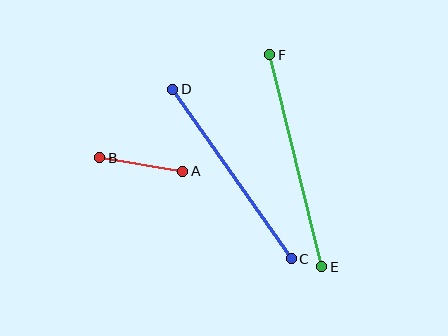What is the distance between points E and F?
The distance is approximately 219 pixels.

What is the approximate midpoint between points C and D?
The midpoint is at approximately (232, 174) pixels.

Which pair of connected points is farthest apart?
Points E and F are farthest apart.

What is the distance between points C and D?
The distance is approximately 207 pixels.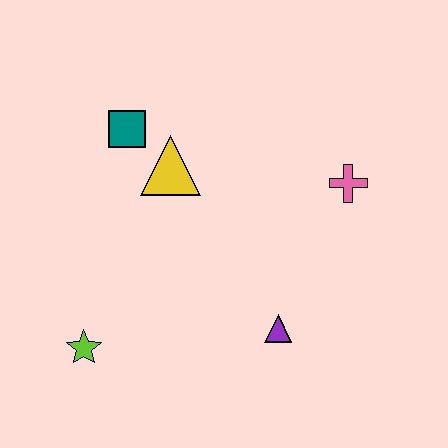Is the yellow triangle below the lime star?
No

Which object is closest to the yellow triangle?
The teal square is closest to the yellow triangle.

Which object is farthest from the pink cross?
The lime star is farthest from the pink cross.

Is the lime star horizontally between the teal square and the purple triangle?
No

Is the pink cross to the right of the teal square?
Yes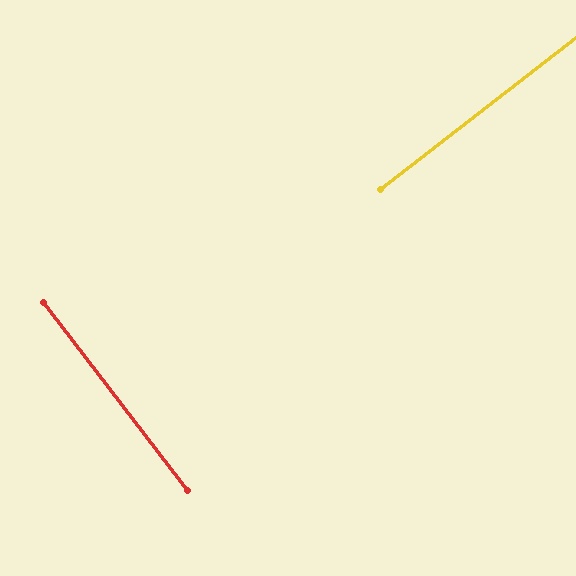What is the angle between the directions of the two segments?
Approximately 90 degrees.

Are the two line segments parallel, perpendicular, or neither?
Perpendicular — they meet at approximately 90°.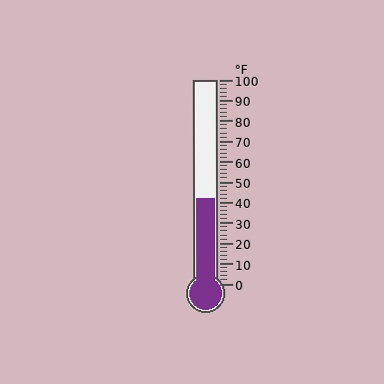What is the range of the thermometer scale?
The thermometer scale ranges from 0°F to 100°F.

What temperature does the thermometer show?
The thermometer shows approximately 42°F.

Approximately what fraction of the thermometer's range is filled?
The thermometer is filled to approximately 40% of its range.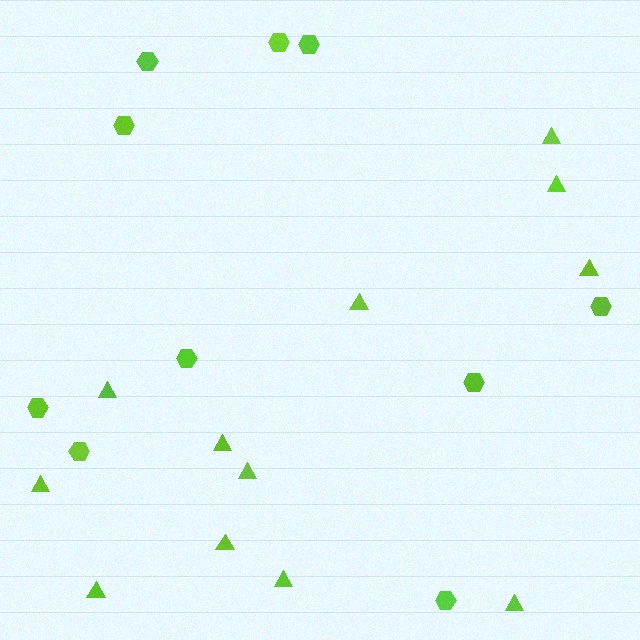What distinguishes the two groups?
There are 2 groups: one group of triangles (12) and one group of hexagons (10).